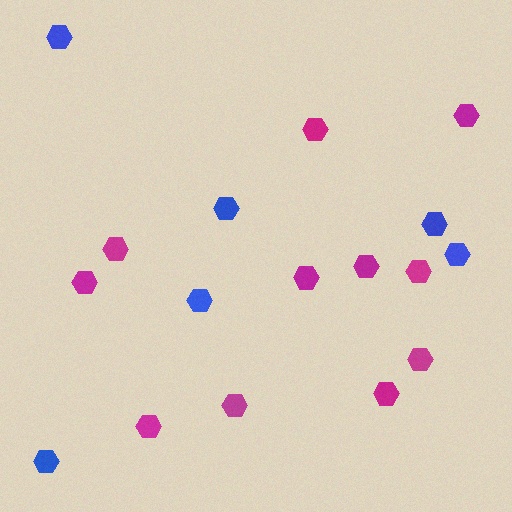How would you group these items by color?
There are 2 groups: one group of magenta hexagons (11) and one group of blue hexagons (6).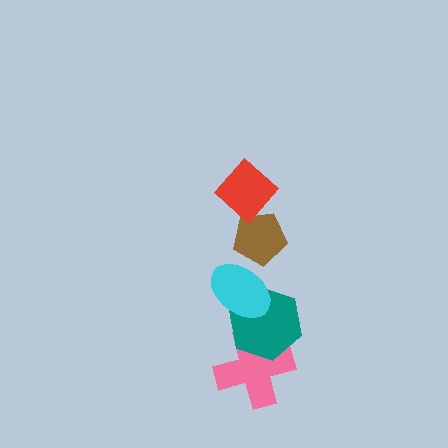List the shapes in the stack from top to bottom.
From top to bottom: the red diamond, the brown pentagon, the cyan ellipse, the teal hexagon, the pink cross.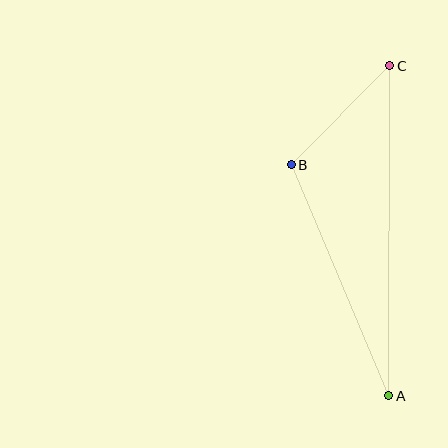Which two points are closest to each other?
Points B and C are closest to each other.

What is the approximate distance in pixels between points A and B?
The distance between A and B is approximately 251 pixels.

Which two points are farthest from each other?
Points A and C are farthest from each other.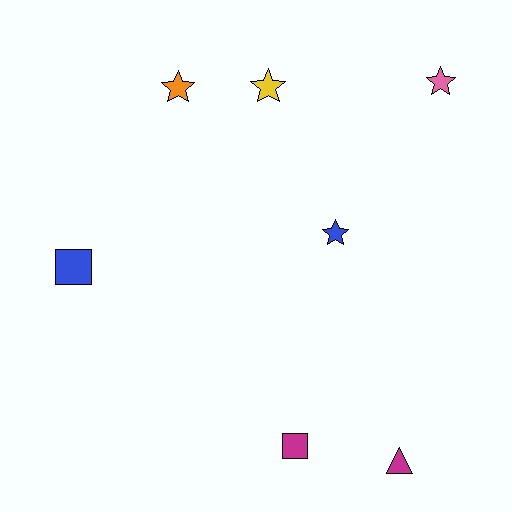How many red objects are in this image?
There are no red objects.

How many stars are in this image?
There are 4 stars.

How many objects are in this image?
There are 7 objects.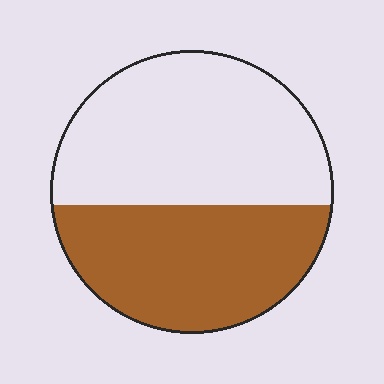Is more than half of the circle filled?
No.